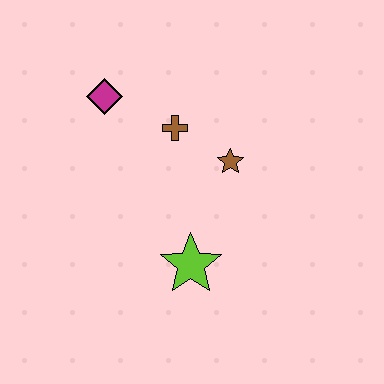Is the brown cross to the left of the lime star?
Yes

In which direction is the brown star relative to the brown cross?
The brown star is to the right of the brown cross.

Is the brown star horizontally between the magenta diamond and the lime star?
No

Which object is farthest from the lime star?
The magenta diamond is farthest from the lime star.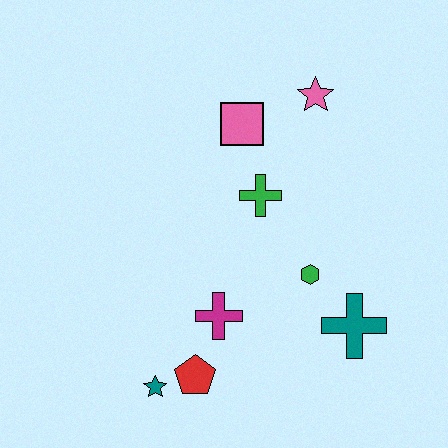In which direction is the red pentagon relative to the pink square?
The red pentagon is below the pink square.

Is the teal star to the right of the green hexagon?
No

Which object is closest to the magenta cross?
The red pentagon is closest to the magenta cross.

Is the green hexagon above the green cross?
No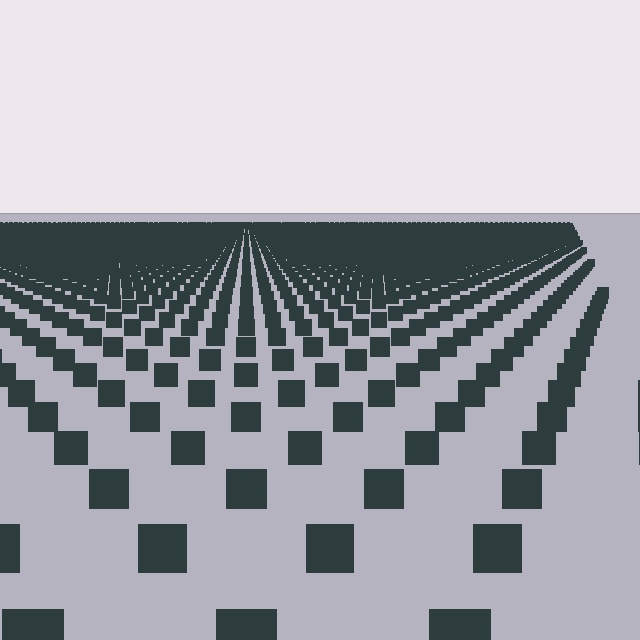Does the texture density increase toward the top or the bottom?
Density increases toward the top.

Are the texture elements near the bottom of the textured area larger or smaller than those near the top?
Larger. Near the bottom, elements are closer to the viewer and appear at a bigger on-screen size.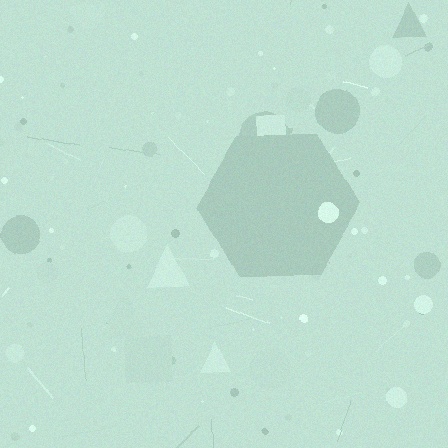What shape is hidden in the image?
A hexagon is hidden in the image.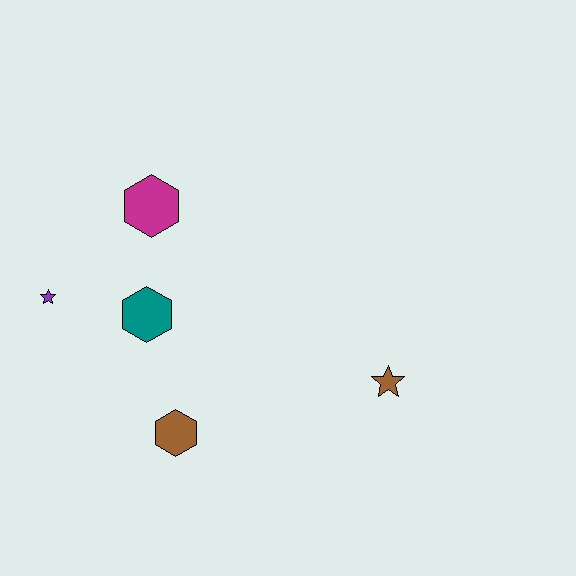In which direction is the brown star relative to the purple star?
The brown star is to the right of the purple star.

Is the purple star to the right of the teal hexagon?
No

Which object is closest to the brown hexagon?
The teal hexagon is closest to the brown hexagon.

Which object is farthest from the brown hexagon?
The magenta hexagon is farthest from the brown hexagon.